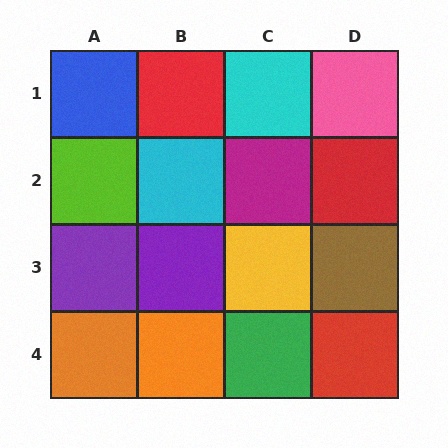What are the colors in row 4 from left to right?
Orange, orange, green, red.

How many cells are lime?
1 cell is lime.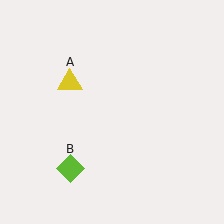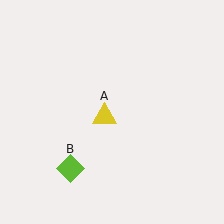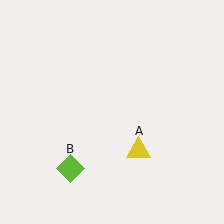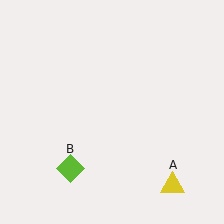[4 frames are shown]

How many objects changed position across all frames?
1 object changed position: yellow triangle (object A).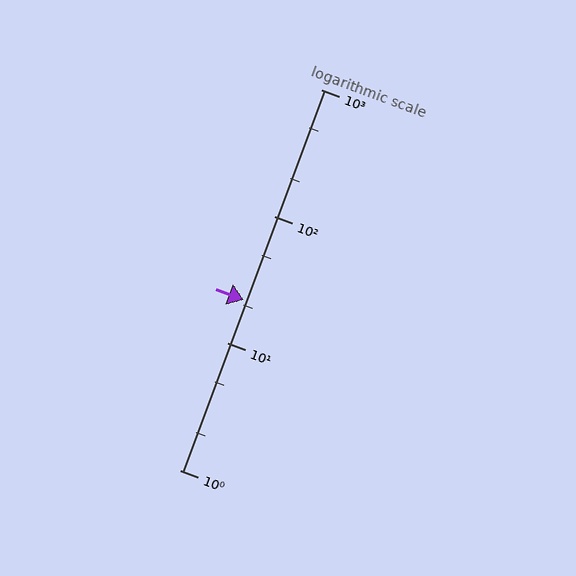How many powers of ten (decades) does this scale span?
The scale spans 3 decades, from 1 to 1000.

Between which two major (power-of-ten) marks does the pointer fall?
The pointer is between 10 and 100.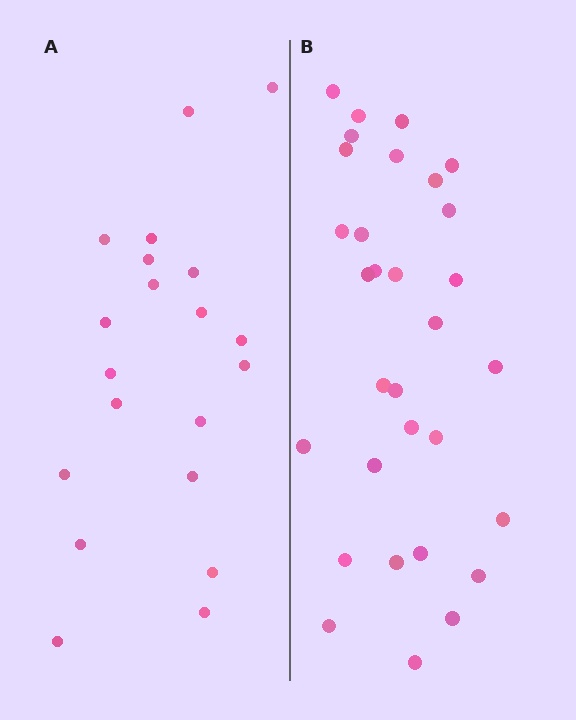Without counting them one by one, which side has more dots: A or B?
Region B (the right region) has more dots.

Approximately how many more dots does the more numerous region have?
Region B has roughly 12 or so more dots than region A.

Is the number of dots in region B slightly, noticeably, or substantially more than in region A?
Region B has substantially more. The ratio is roughly 1.6 to 1.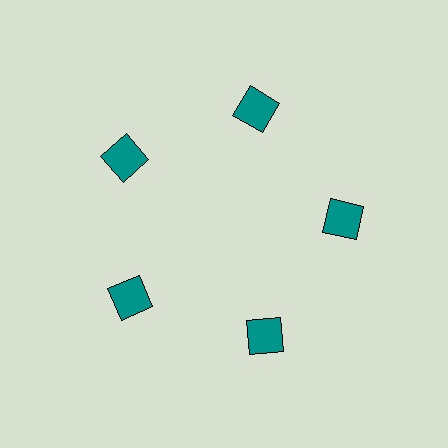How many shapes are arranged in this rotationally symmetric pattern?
There are 5 shapes, arranged in 5 groups of 1.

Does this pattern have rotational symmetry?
Yes, this pattern has 5-fold rotational symmetry. It looks the same after rotating 72 degrees around the center.